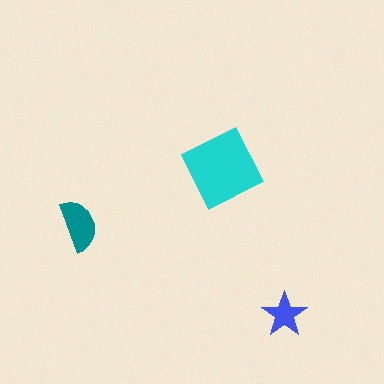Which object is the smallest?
The blue star.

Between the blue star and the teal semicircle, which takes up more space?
The teal semicircle.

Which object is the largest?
The cyan diamond.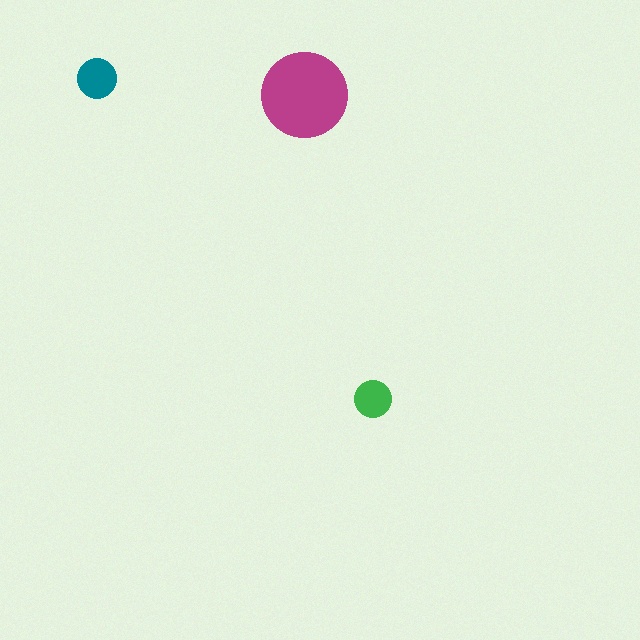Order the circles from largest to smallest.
the magenta one, the teal one, the green one.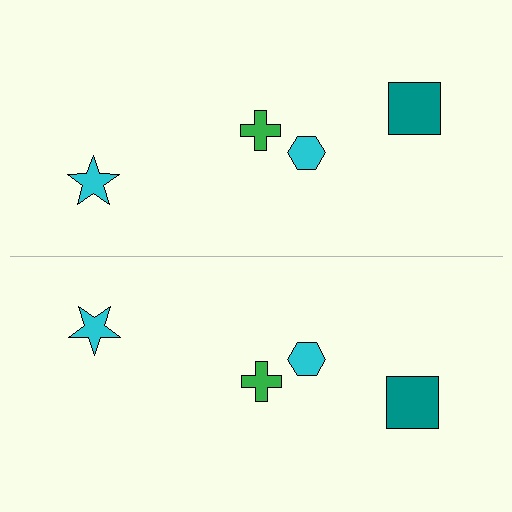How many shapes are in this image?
There are 8 shapes in this image.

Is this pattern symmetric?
Yes, this pattern has bilateral (reflection) symmetry.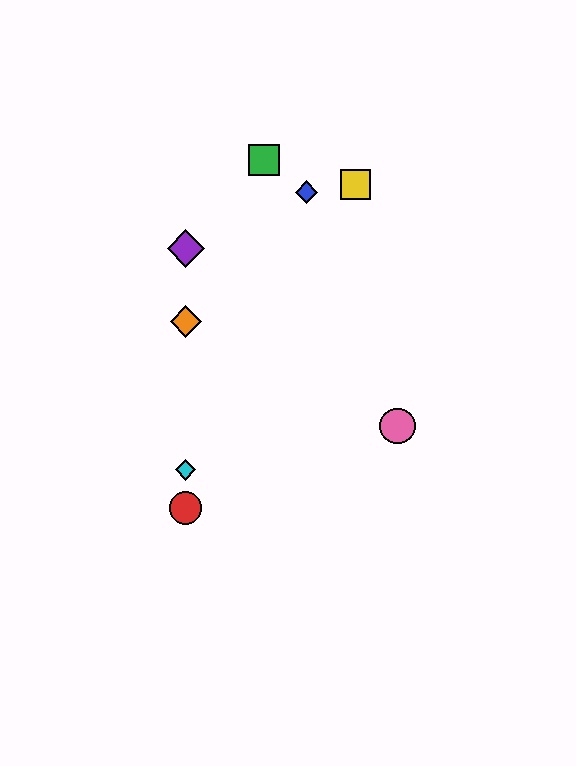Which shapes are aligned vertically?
The red circle, the purple diamond, the orange diamond, the cyan diamond are aligned vertically.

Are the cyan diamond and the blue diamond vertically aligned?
No, the cyan diamond is at x≈186 and the blue diamond is at x≈306.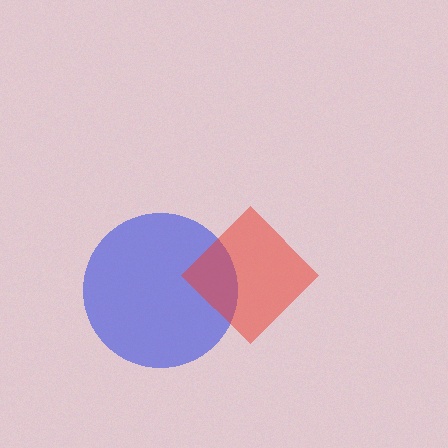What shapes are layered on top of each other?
The layered shapes are: a blue circle, a red diamond.